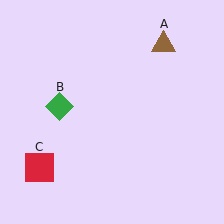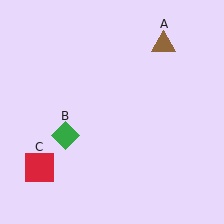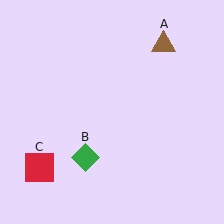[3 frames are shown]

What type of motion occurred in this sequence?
The green diamond (object B) rotated counterclockwise around the center of the scene.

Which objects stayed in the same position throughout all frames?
Brown triangle (object A) and red square (object C) remained stationary.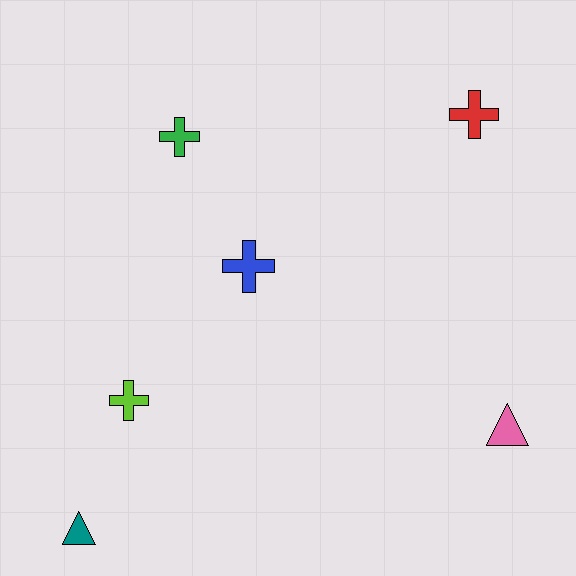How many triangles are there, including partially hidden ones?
There are 2 triangles.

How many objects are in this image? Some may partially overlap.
There are 6 objects.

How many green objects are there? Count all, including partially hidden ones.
There is 1 green object.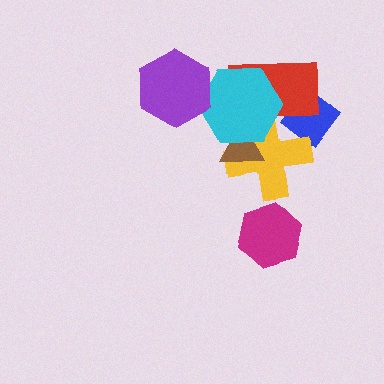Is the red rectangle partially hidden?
Yes, it is partially covered by another shape.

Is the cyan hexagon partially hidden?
Yes, it is partially covered by another shape.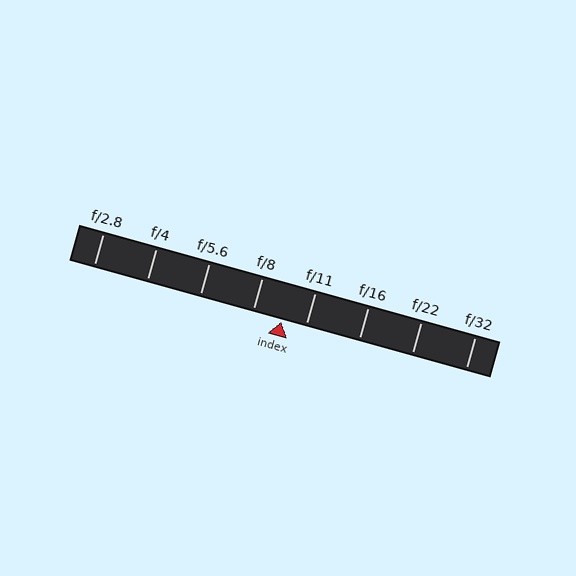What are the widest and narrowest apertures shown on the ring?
The widest aperture shown is f/2.8 and the narrowest is f/32.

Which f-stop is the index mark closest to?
The index mark is closest to f/11.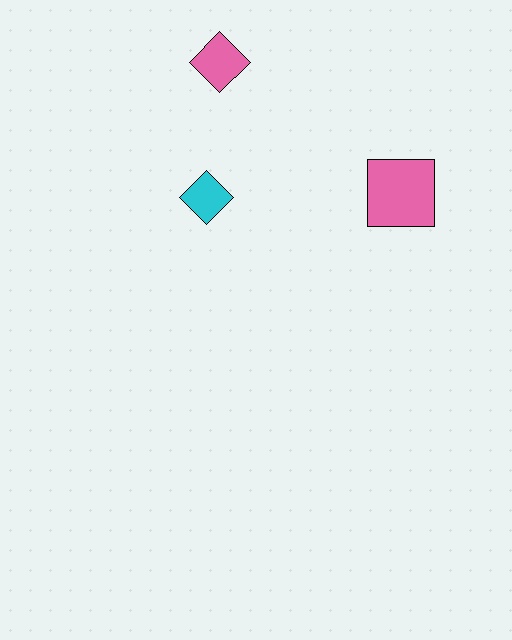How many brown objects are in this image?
There are no brown objects.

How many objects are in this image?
There are 3 objects.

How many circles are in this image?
There are no circles.